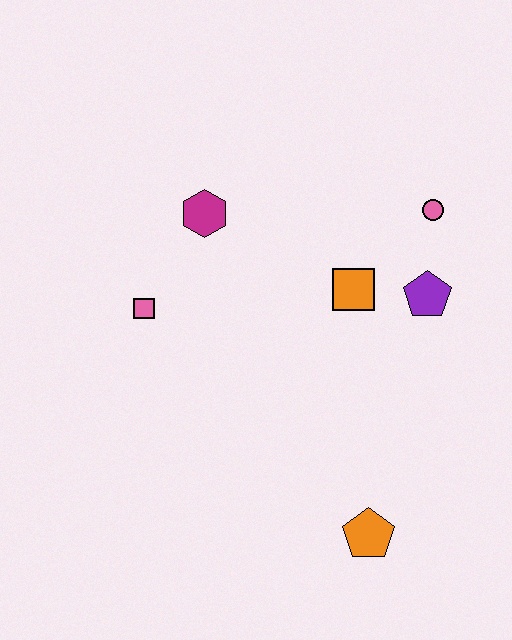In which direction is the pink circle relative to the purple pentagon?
The pink circle is above the purple pentagon.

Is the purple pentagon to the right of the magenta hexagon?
Yes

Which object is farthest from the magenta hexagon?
The orange pentagon is farthest from the magenta hexagon.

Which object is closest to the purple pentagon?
The orange square is closest to the purple pentagon.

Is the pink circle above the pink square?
Yes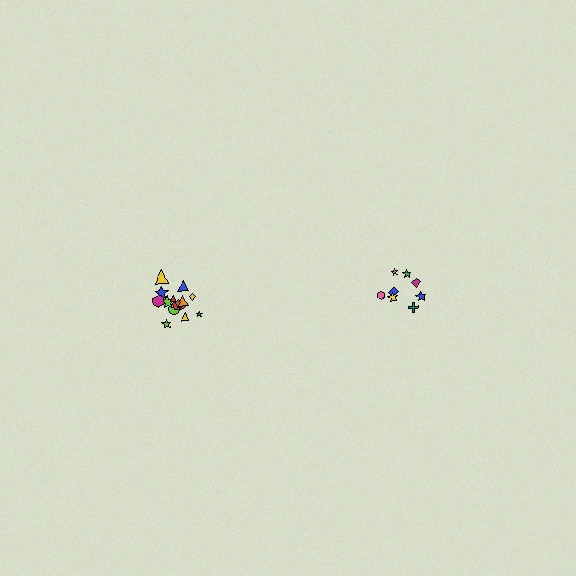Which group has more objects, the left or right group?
The left group.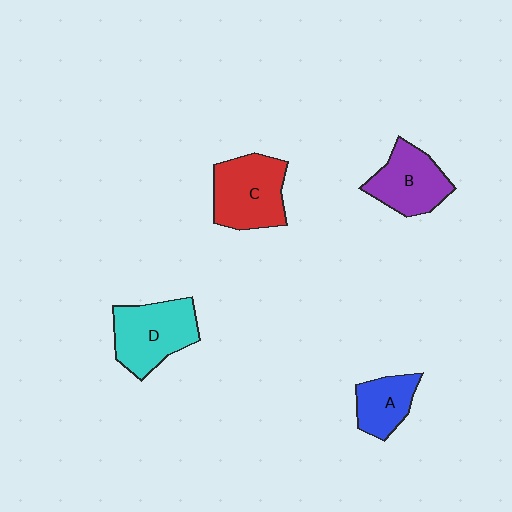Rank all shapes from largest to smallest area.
From largest to smallest: C (red), D (cyan), B (purple), A (blue).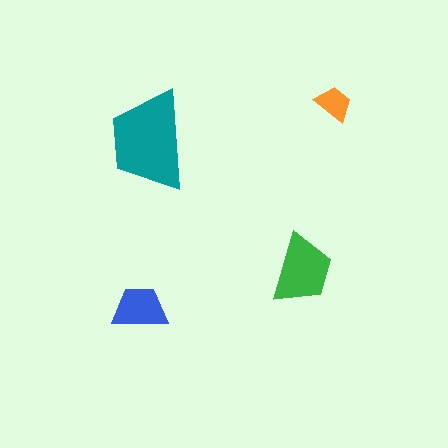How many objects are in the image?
There are 4 objects in the image.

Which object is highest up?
The orange trapezoid is topmost.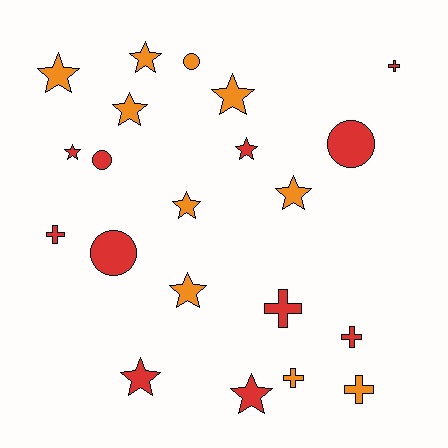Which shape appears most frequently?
Star, with 11 objects.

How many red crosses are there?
There are 4 red crosses.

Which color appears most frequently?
Red, with 11 objects.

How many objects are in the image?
There are 21 objects.